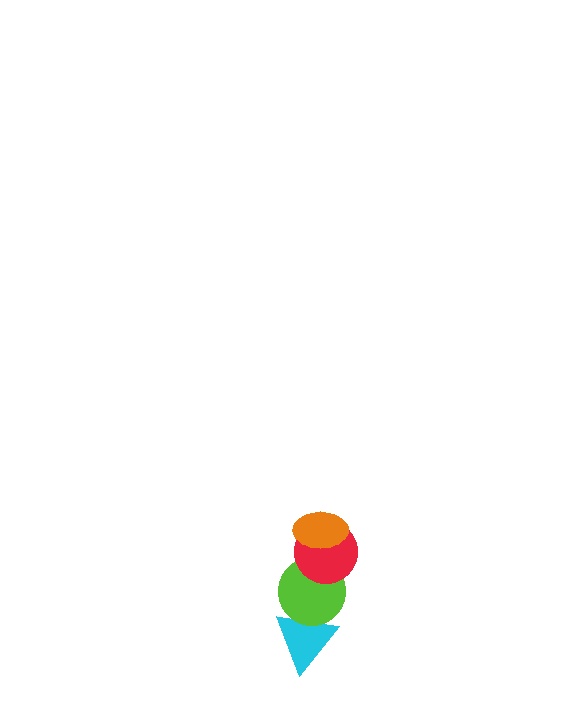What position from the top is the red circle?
The red circle is 2nd from the top.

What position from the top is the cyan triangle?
The cyan triangle is 4th from the top.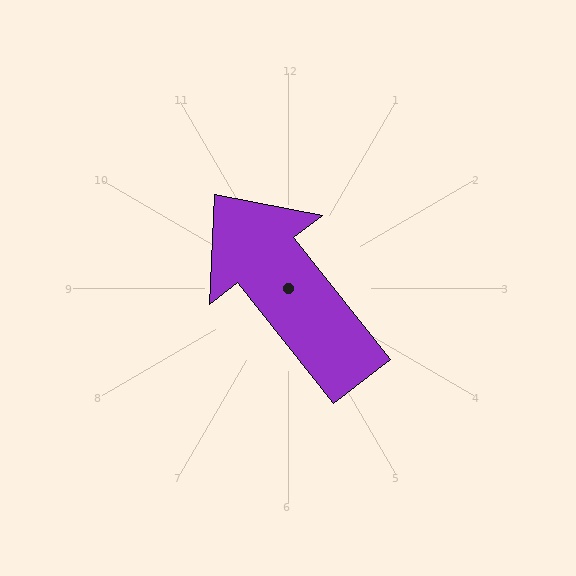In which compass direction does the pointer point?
Northwest.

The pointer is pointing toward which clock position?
Roughly 11 o'clock.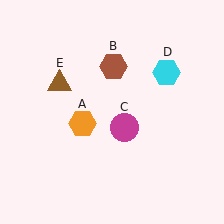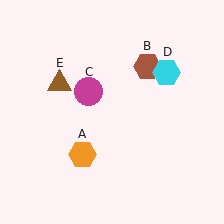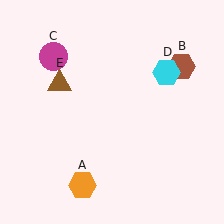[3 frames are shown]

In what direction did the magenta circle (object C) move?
The magenta circle (object C) moved up and to the left.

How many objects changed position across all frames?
3 objects changed position: orange hexagon (object A), brown hexagon (object B), magenta circle (object C).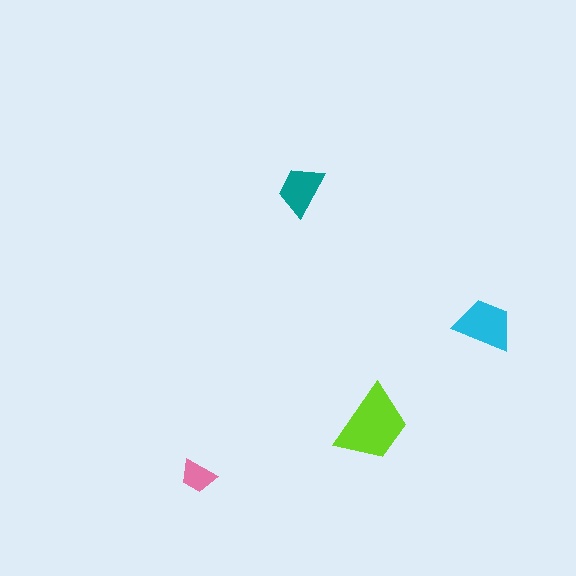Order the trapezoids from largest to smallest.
the lime one, the cyan one, the teal one, the pink one.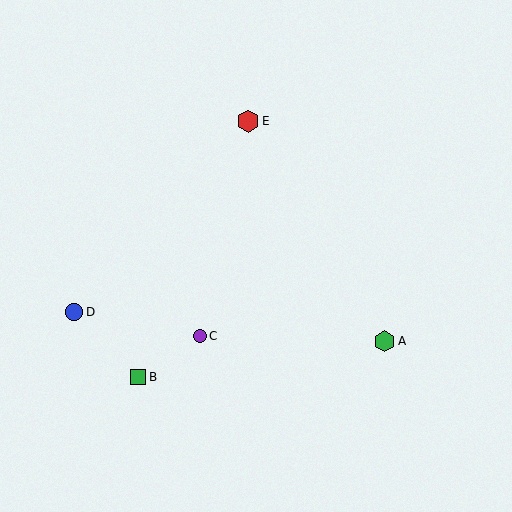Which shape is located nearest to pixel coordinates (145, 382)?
The green square (labeled B) at (138, 377) is nearest to that location.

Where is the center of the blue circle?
The center of the blue circle is at (74, 312).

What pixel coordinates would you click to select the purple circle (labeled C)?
Click at (200, 336) to select the purple circle C.